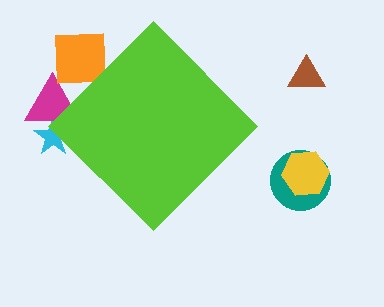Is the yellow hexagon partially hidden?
No, the yellow hexagon is fully visible.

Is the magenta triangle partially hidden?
Yes, the magenta triangle is partially hidden behind the lime diamond.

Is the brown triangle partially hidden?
No, the brown triangle is fully visible.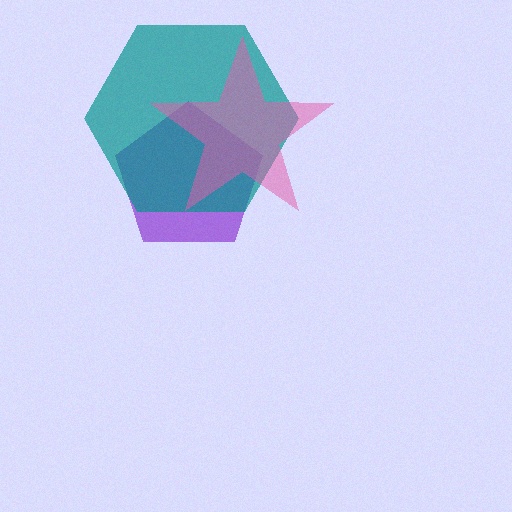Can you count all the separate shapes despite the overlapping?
Yes, there are 3 separate shapes.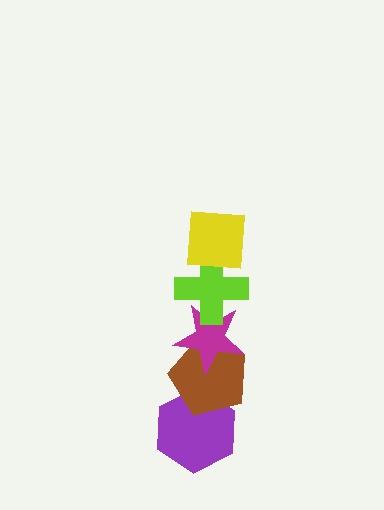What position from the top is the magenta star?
The magenta star is 3rd from the top.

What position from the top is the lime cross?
The lime cross is 2nd from the top.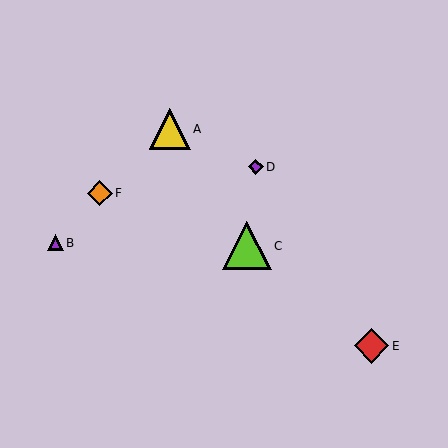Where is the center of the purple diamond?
The center of the purple diamond is at (256, 167).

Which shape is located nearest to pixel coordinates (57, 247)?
The purple triangle (labeled B) at (56, 243) is nearest to that location.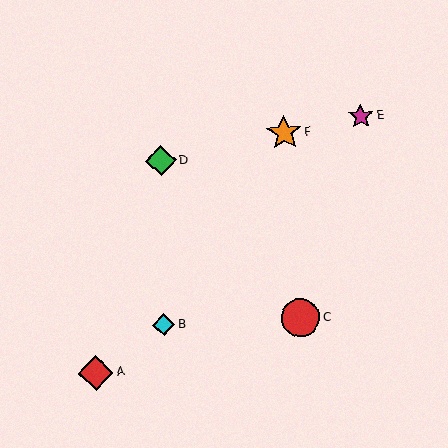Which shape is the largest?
The red circle (labeled C) is the largest.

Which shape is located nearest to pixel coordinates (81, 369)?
The red diamond (labeled A) at (96, 373) is nearest to that location.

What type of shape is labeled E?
Shape E is a magenta star.